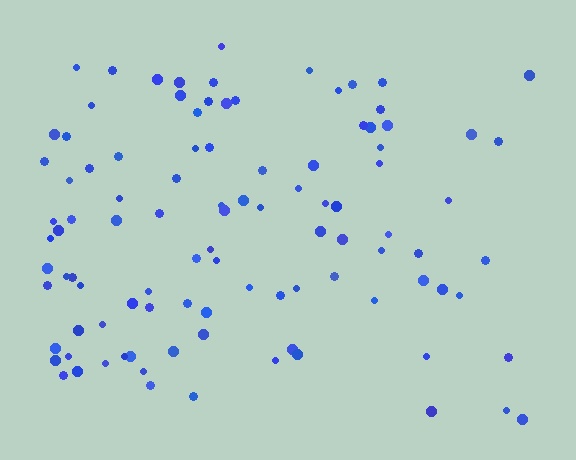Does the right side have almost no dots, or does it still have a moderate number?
Still a moderate number, just noticeably fewer than the left.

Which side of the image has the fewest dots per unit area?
The right.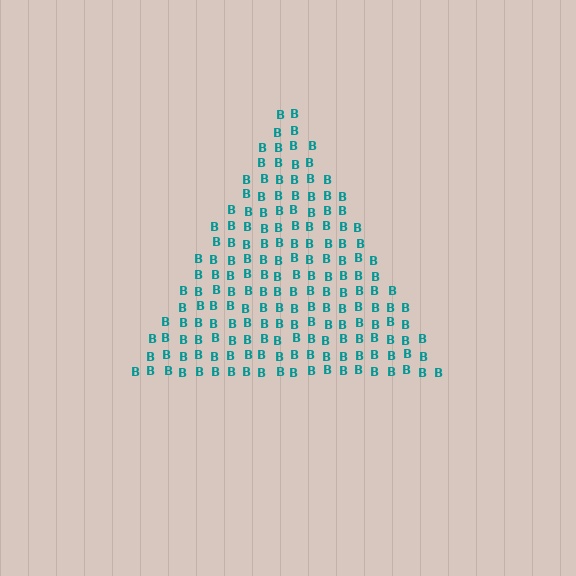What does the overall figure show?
The overall figure shows a triangle.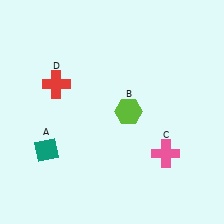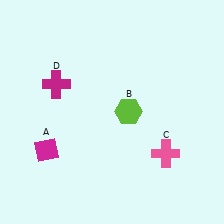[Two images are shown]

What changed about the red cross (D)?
In Image 1, D is red. In Image 2, it changed to magenta.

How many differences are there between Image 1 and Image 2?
There are 2 differences between the two images.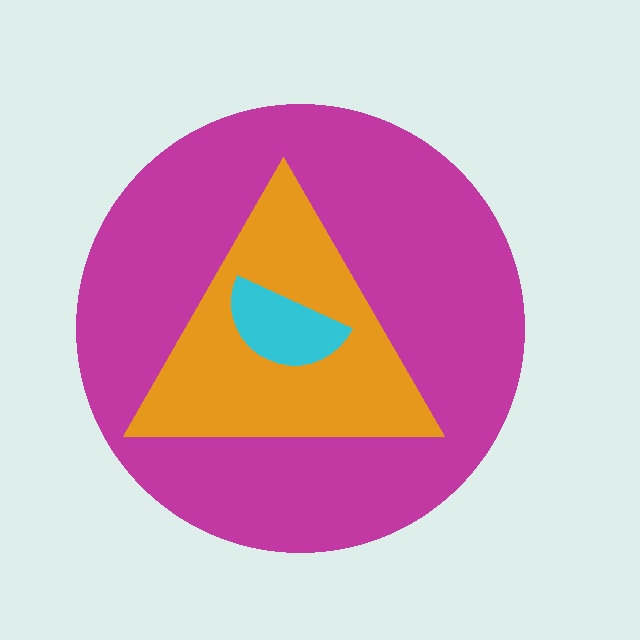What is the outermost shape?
The magenta circle.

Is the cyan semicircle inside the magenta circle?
Yes.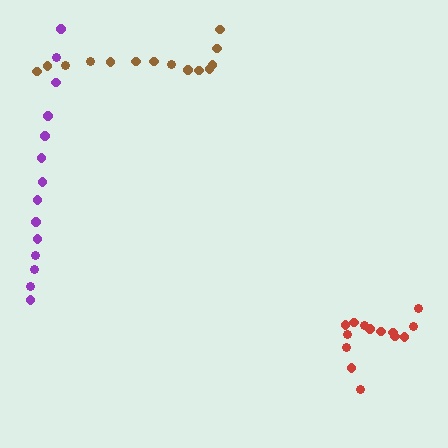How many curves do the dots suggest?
There are 3 distinct paths.